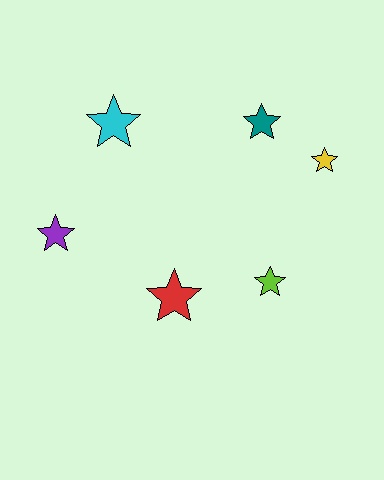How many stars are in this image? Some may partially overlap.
There are 6 stars.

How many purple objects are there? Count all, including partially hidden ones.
There is 1 purple object.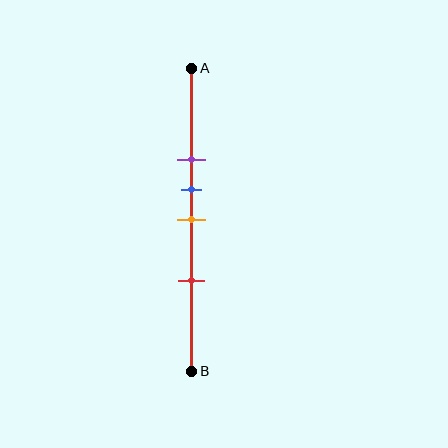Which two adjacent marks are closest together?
The blue and orange marks are the closest adjacent pair.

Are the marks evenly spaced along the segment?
No, the marks are not evenly spaced.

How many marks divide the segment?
There are 4 marks dividing the segment.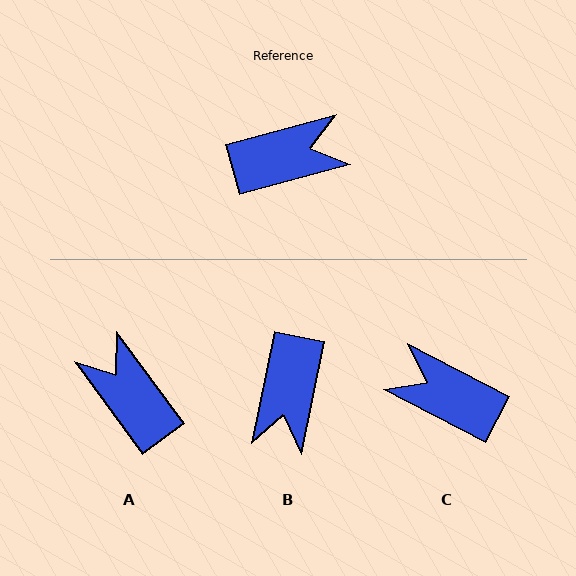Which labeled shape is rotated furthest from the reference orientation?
C, about 138 degrees away.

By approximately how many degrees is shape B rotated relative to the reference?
Approximately 117 degrees clockwise.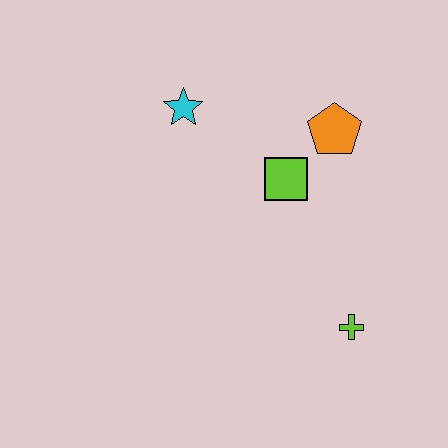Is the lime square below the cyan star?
Yes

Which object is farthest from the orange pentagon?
The lime cross is farthest from the orange pentagon.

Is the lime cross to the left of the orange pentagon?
No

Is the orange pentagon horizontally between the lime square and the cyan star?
No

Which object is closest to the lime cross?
The lime square is closest to the lime cross.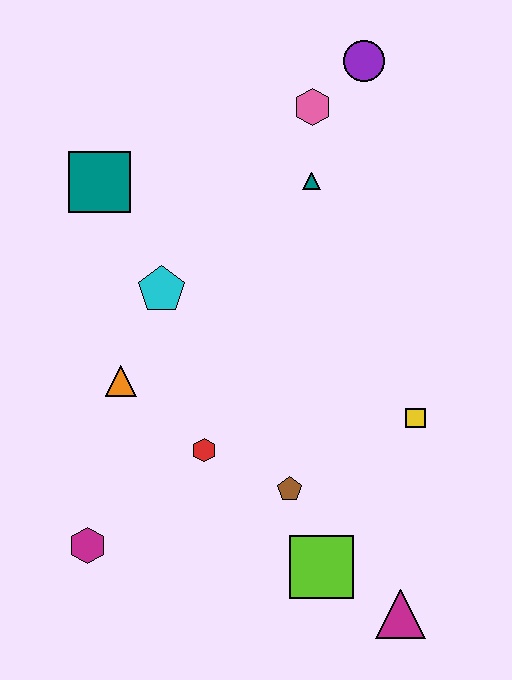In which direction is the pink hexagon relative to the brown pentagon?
The pink hexagon is above the brown pentagon.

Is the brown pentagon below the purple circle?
Yes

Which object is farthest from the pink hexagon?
The magenta triangle is farthest from the pink hexagon.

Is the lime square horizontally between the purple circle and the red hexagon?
Yes